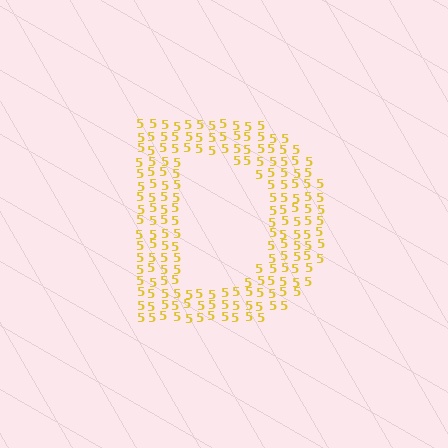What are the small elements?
The small elements are digit 5's.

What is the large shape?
The large shape is the letter D.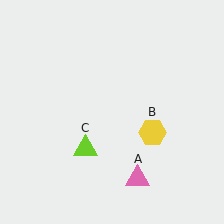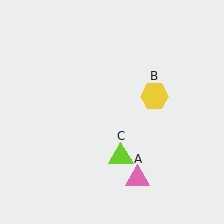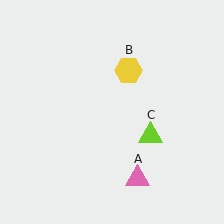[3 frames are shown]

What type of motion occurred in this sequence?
The yellow hexagon (object B), lime triangle (object C) rotated counterclockwise around the center of the scene.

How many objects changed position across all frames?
2 objects changed position: yellow hexagon (object B), lime triangle (object C).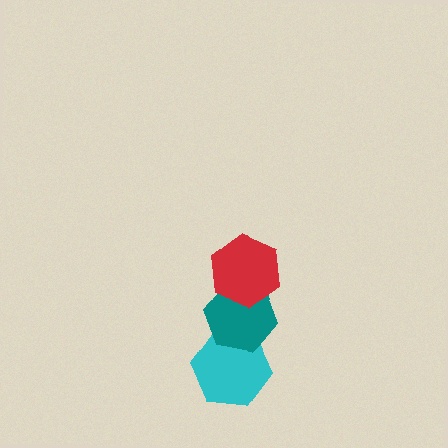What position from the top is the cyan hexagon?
The cyan hexagon is 3rd from the top.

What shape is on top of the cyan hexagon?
The teal hexagon is on top of the cyan hexagon.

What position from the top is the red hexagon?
The red hexagon is 1st from the top.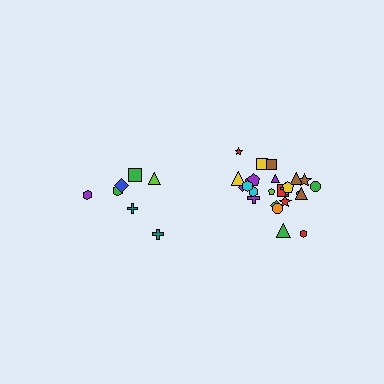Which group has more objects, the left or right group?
The right group.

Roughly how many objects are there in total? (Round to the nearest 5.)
Roughly 30 objects in total.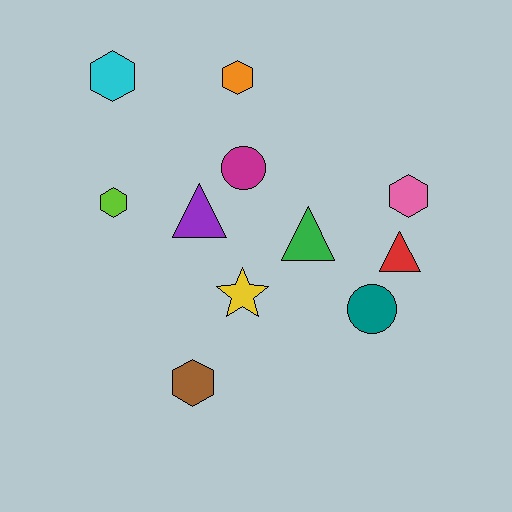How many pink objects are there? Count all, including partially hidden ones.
There is 1 pink object.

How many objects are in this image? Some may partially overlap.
There are 11 objects.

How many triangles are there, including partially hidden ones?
There are 3 triangles.